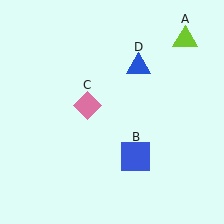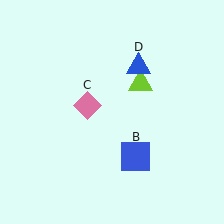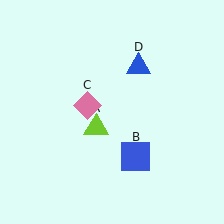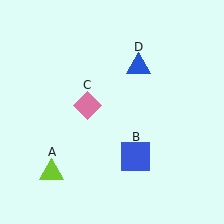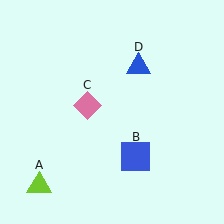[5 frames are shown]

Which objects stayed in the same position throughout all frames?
Blue square (object B) and pink diamond (object C) and blue triangle (object D) remained stationary.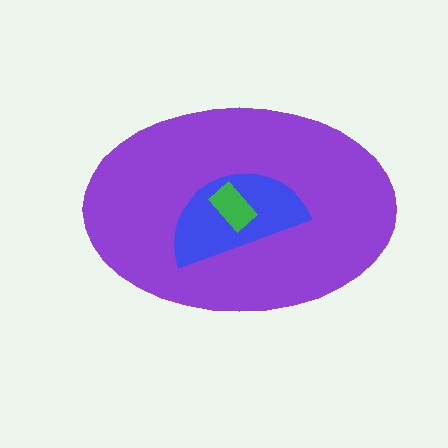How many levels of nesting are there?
3.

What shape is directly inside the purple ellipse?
The blue semicircle.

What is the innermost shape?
The green rectangle.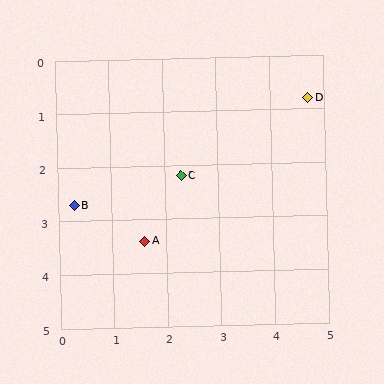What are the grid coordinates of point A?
Point A is at approximately (1.6, 3.4).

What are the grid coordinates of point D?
Point D is at approximately (4.7, 0.8).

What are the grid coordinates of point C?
Point C is at approximately (2.3, 2.2).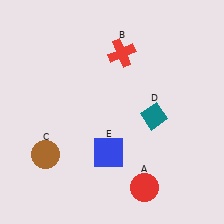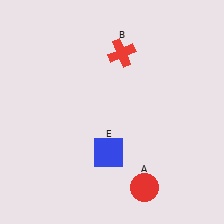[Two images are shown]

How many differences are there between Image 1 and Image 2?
There are 2 differences between the two images.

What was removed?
The brown circle (C), the teal diamond (D) were removed in Image 2.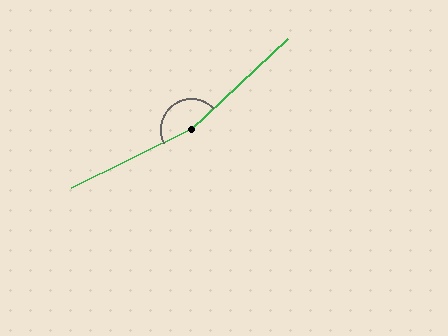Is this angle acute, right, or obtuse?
It is obtuse.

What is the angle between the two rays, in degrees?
Approximately 163 degrees.